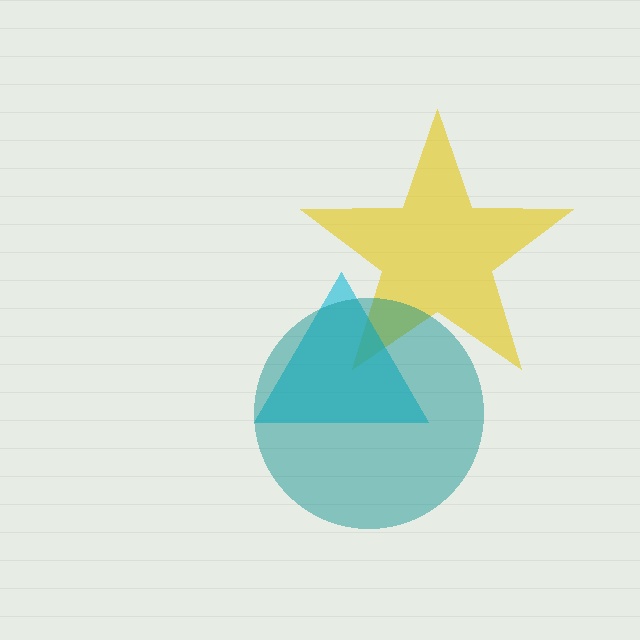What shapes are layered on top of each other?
The layered shapes are: a yellow star, a cyan triangle, a teal circle.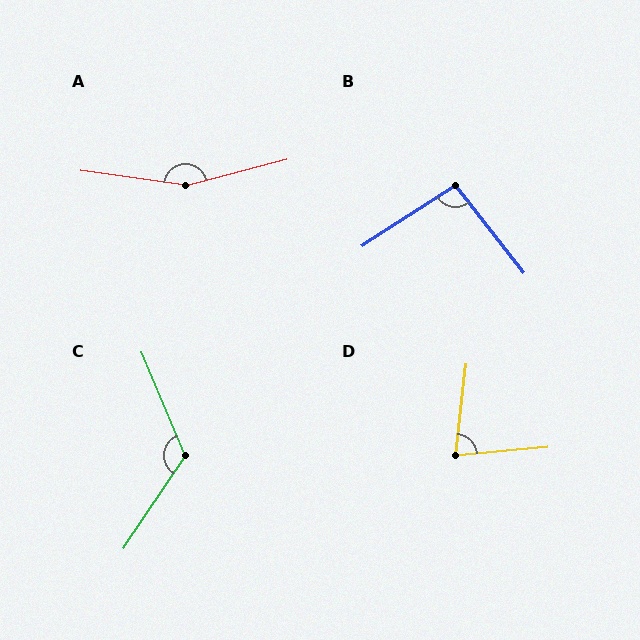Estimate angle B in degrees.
Approximately 95 degrees.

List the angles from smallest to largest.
D (78°), B (95°), C (124°), A (157°).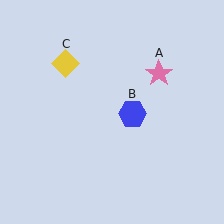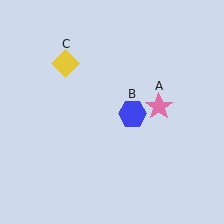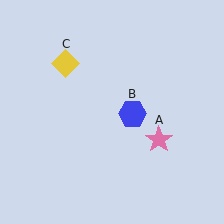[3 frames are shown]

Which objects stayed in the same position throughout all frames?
Blue hexagon (object B) and yellow diamond (object C) remained stationary.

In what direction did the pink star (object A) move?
The pink star (object A) moved down.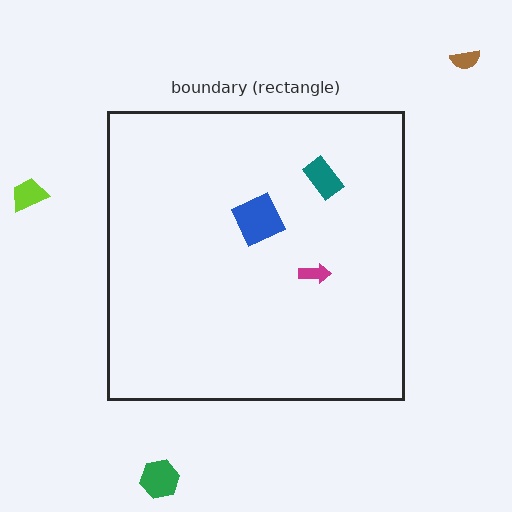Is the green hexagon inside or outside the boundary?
Outside.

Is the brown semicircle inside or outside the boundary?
Outside.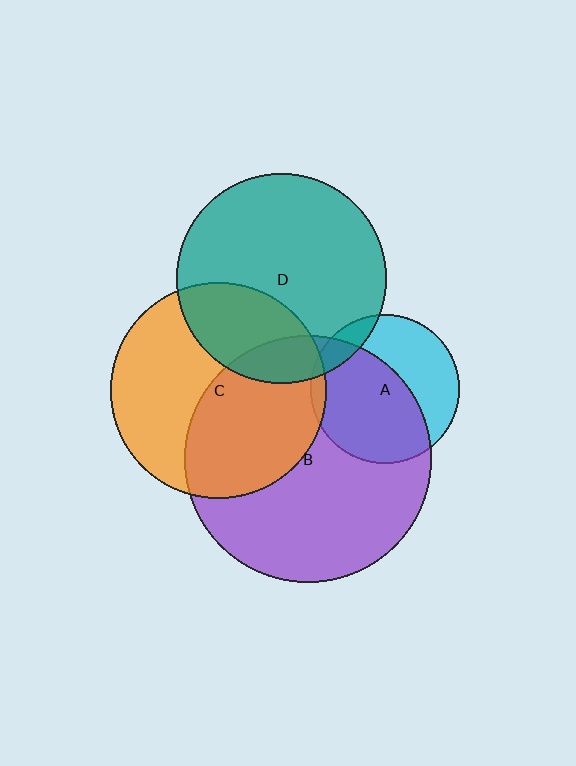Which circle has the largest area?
Circle B (purple).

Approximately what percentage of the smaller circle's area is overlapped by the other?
Approximately 10%.